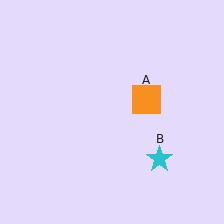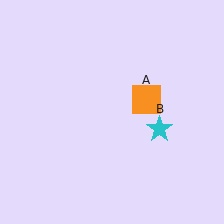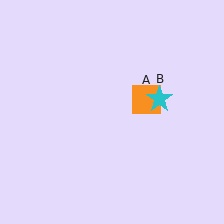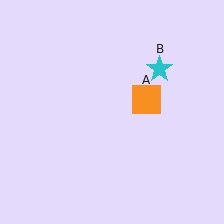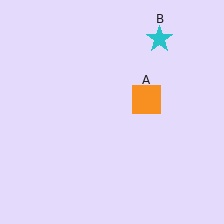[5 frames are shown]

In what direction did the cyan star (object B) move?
The cyan star (object B) moved up.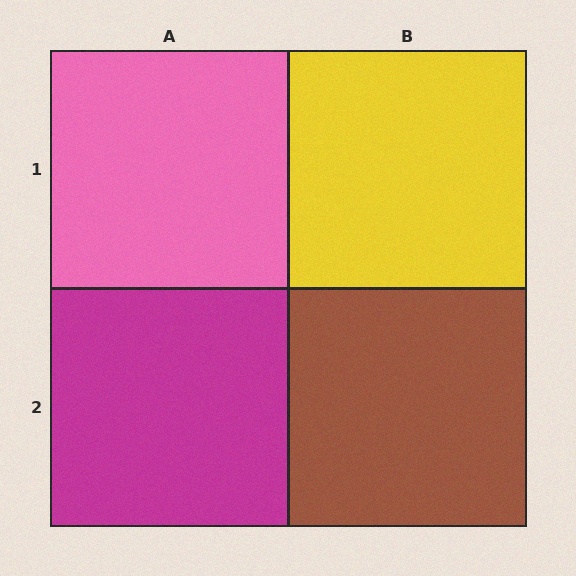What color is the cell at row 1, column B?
Yellow.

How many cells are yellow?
1 cell is yellow.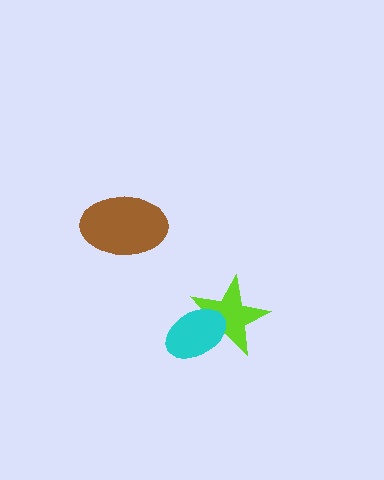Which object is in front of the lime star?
The cyan ellipse is in front of the lime star.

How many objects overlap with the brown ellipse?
0 objects overlap with the brown ellipse.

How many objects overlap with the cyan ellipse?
1 object overlaps with the cyan ellipse.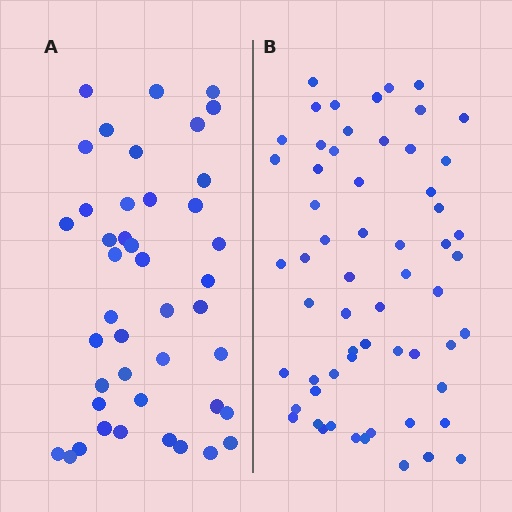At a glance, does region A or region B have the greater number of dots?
Region B (the right region) has more dots.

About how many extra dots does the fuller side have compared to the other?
Region B has approximately 15 more dots than region A.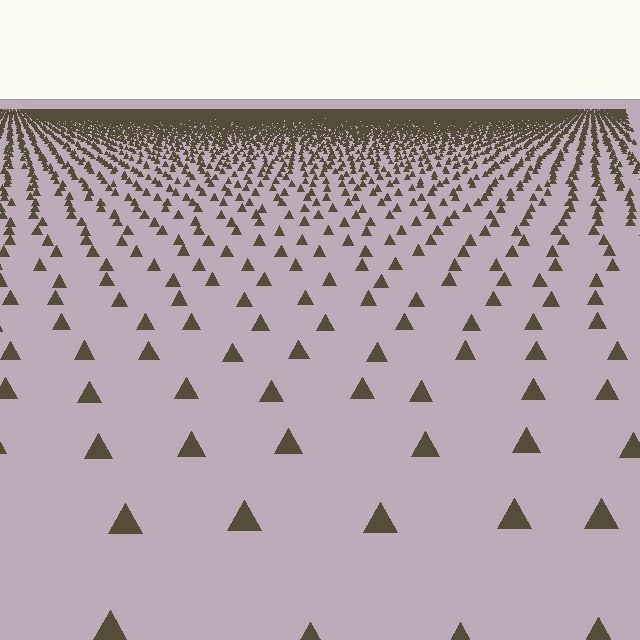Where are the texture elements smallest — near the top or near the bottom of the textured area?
Near the top.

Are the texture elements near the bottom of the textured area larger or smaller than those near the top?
Larger. Near the bottom, elements are closer to the viewer and appear at a bigger on-screen size.